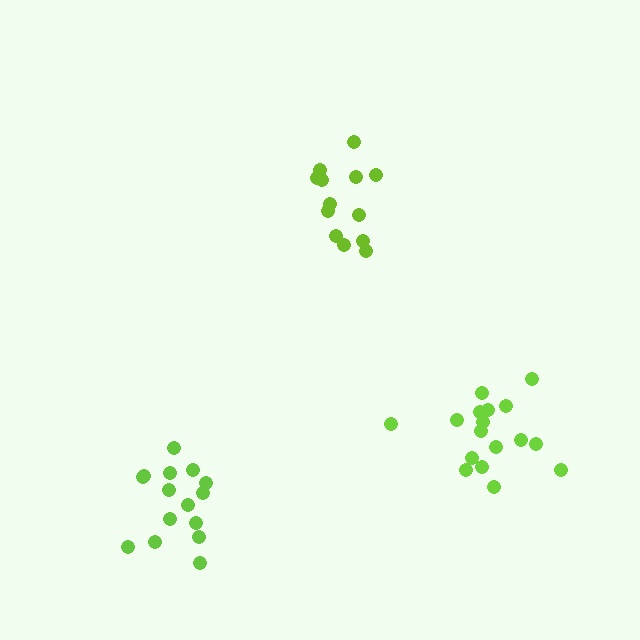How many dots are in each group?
Group 1: 17 dots, Group 2: 13 dots, Group 3: 15 dots (45 total).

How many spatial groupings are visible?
There are 3 spatial groupings.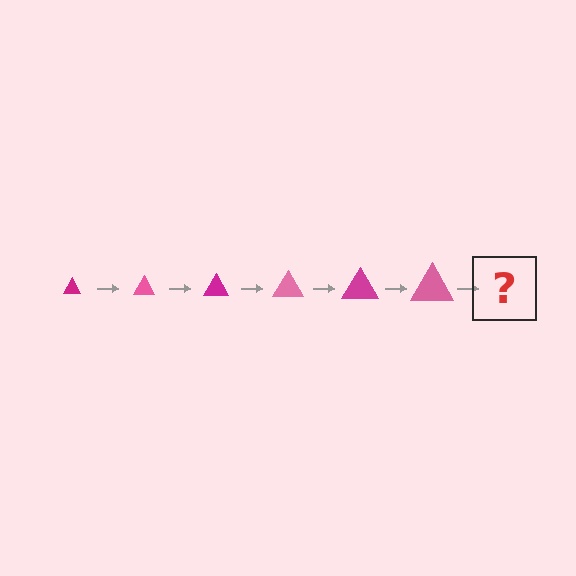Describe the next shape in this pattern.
It should be a magenta triangle, larger than the previous one.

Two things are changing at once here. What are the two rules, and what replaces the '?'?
The two rules are that the triangle grows larger each step and the color cycles through magenta and pink. The '?' should be a magenta triangle, larger than the previous one.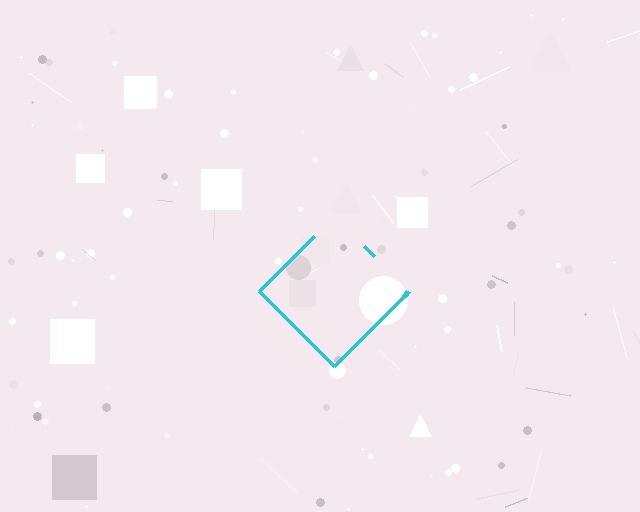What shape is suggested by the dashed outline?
The dashed outline suggests a diamond.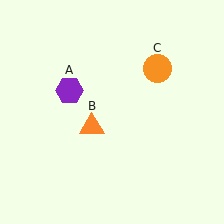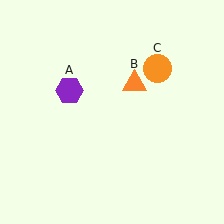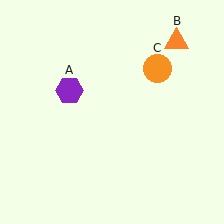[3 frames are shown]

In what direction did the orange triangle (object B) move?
The orange triangle (object B) moved up and to the right.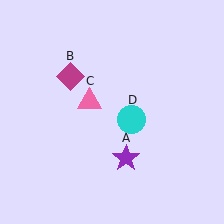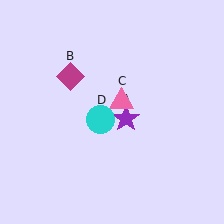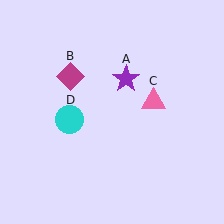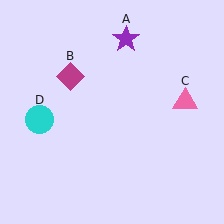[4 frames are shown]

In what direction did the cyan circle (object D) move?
The cyan circle (object D) moved left.